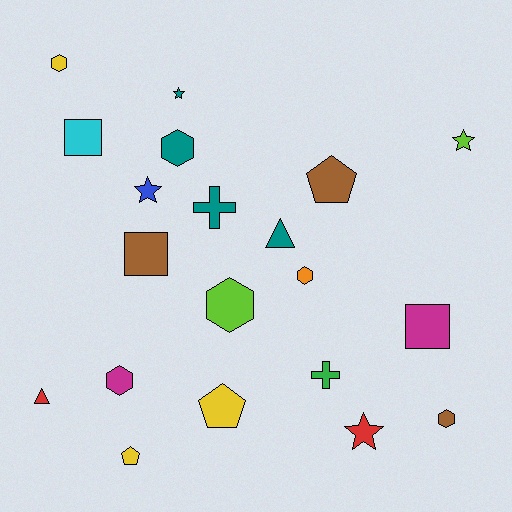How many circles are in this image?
There are no circles.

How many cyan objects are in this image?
There is 1 cyan object.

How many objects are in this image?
There are 20 objects.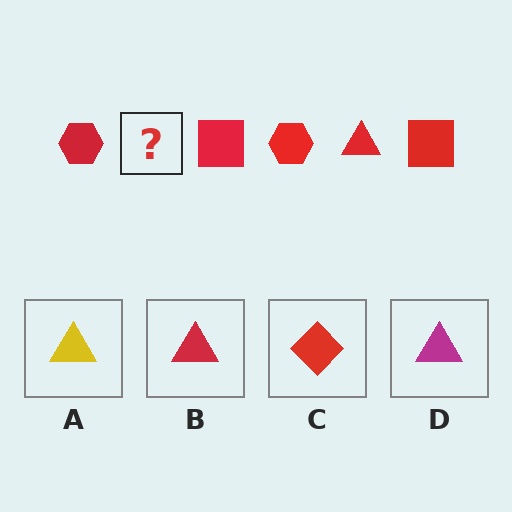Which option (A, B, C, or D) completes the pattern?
B.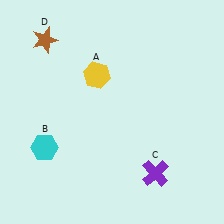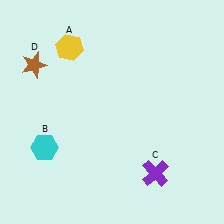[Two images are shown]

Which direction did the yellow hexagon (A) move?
The yellow hexagon (A) moved up.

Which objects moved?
The objects that moved are: the yellow hexagon (A), the brown star (D).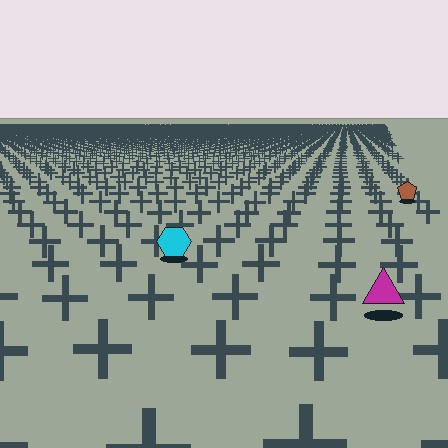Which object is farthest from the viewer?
The brown pentagon is farthest from the viewer. It appears smaller and the ground texture around it is denser.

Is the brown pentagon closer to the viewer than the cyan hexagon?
No. The cyan hexagon is closer — you can tell from the texture gradient: the ground texture is coarser near it.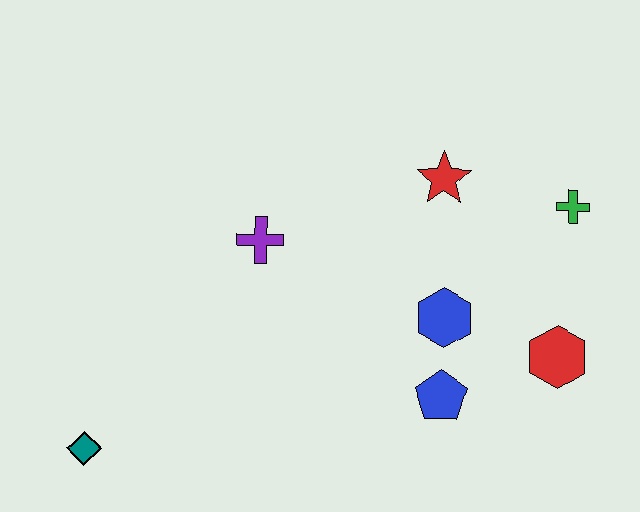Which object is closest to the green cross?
The red star is closest to the green cross.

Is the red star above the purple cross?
Yes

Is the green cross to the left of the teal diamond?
No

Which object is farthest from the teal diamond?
The green cross is farthest from the teal diamond.